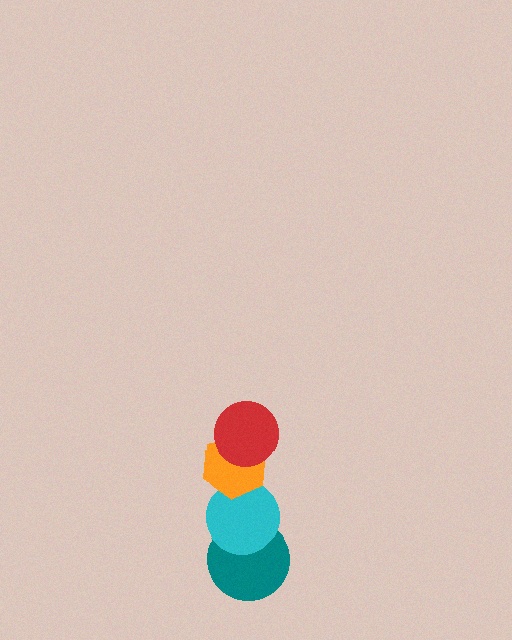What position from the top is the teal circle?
The teal circle is 4th from the top.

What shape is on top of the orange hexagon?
The red circle is on top of the orange hexagon.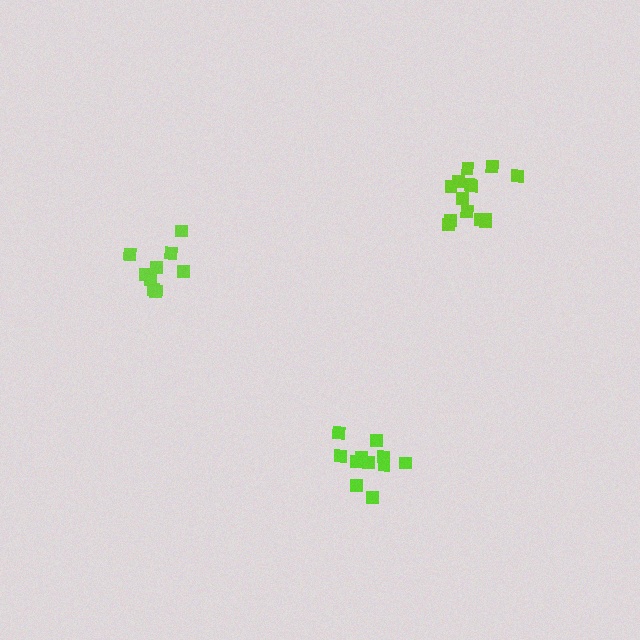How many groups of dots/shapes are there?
There are 3 groups.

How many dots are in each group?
Group 1: 11 dots, Group 2: 9 dots, Group 3: 14 dots (34 total).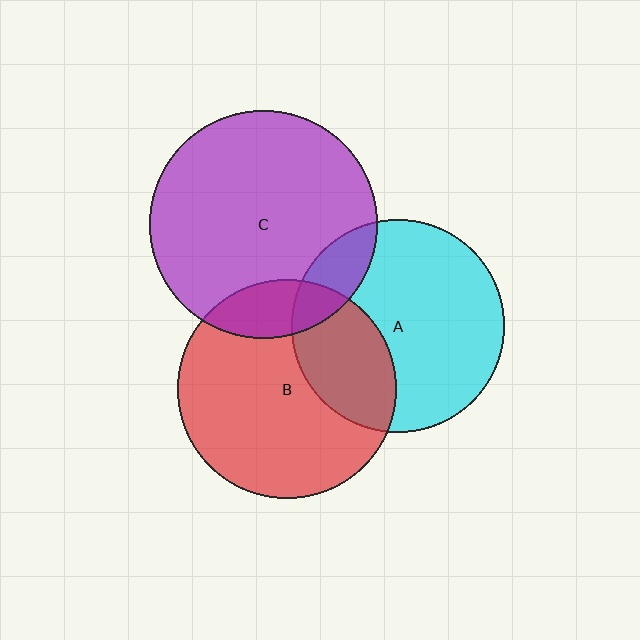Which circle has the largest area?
Circle C (purple).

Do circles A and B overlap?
Yes.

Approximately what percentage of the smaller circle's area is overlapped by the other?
Approximately 30%.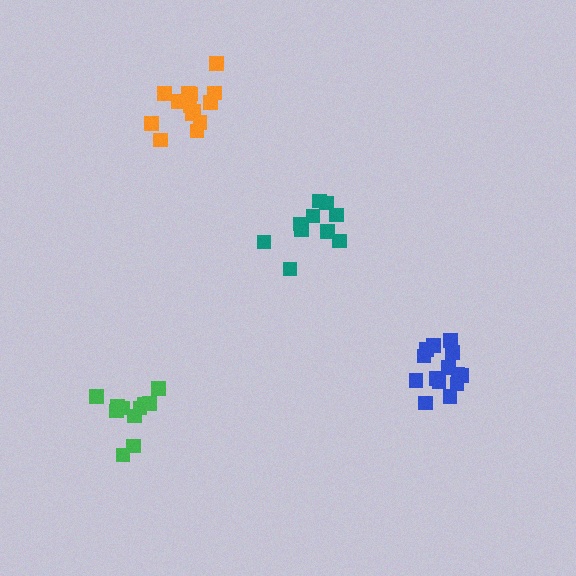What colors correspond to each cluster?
The clusters are colored: orange, green, blue, teal.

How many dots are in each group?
Group 1: 15 dots, Group 2: 11 dots, Group 3: 14 dots, Group 4: 10 dots (50 total).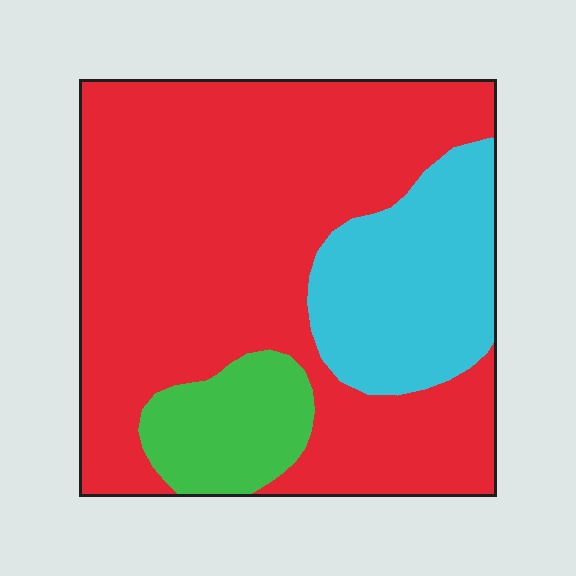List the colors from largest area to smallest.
From largest to smallest: red, cyan, green.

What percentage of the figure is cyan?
Cyan covers roughly 20% of the figure.